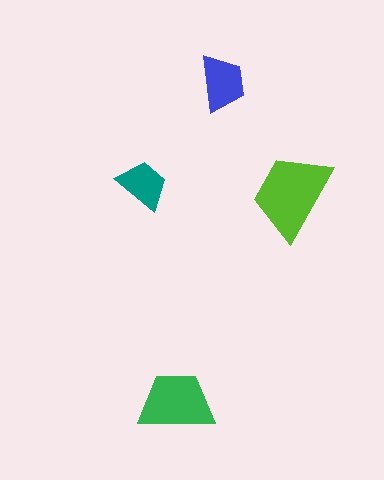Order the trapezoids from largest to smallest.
the lime one, the green one, the blue one, the teal one.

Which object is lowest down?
The green trapezoid is bottommost.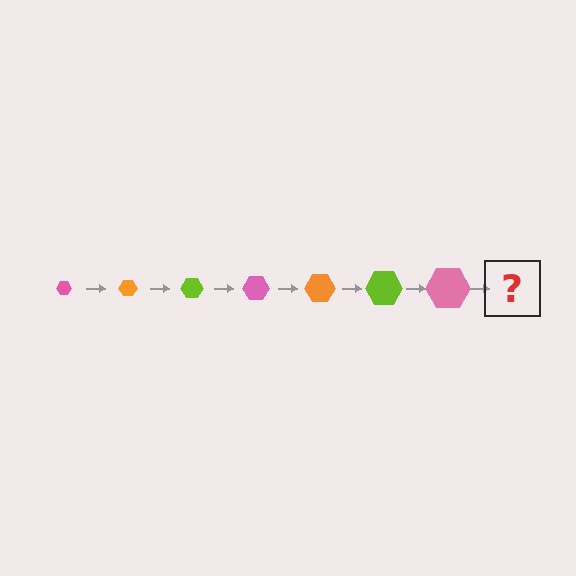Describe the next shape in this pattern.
It should be an orange hexagon, larger than the previous one.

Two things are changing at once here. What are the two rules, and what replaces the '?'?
The two rules are that the hexagon grows larger each step and the color cycles through pink, orange, and lime. The '?' should be an orange hexagon, larger than the previous one.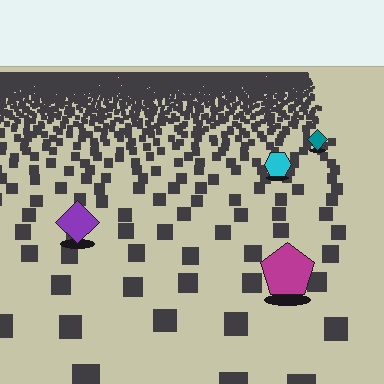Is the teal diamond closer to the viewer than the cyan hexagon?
No. The cyan hexagon is closer — you can tell from the texture gradient: the ground texture is coarser near it.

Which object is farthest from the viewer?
The teal diamond is farthest from the viewer. It appears smaller and the ground texture around it is denser.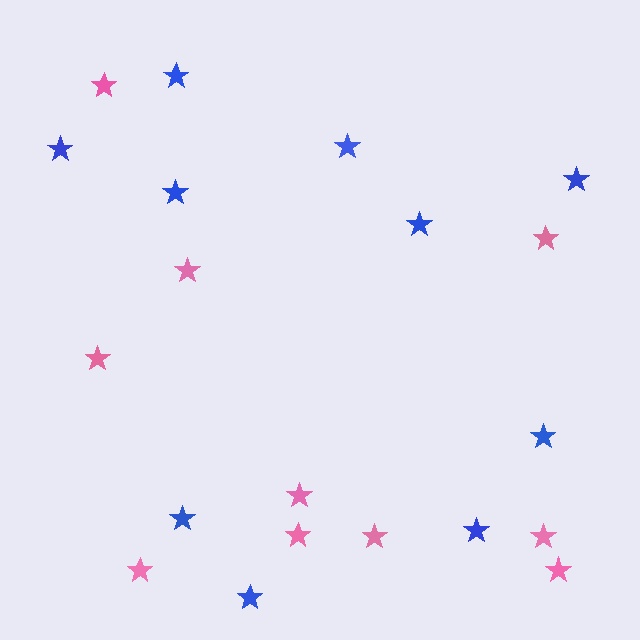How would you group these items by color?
There are 2 groups: one group of blue stars (10) and one group of pink stars (10).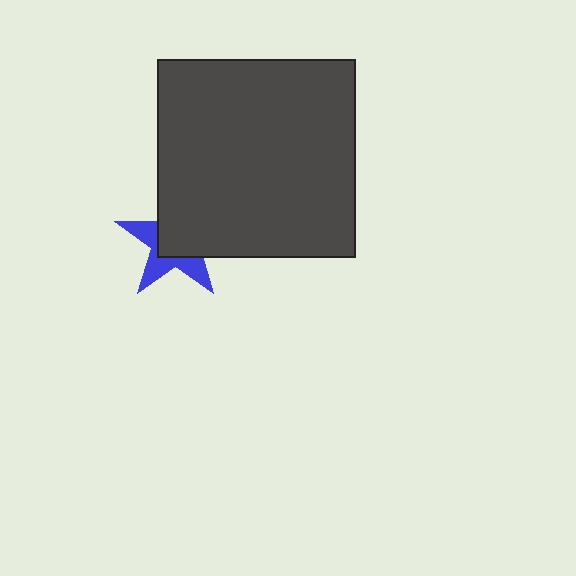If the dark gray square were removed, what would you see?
You would see the complete blue star.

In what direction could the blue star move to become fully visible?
The blue star could move toward the lower-left. That would shift it out from behind the dark gray square entirely.